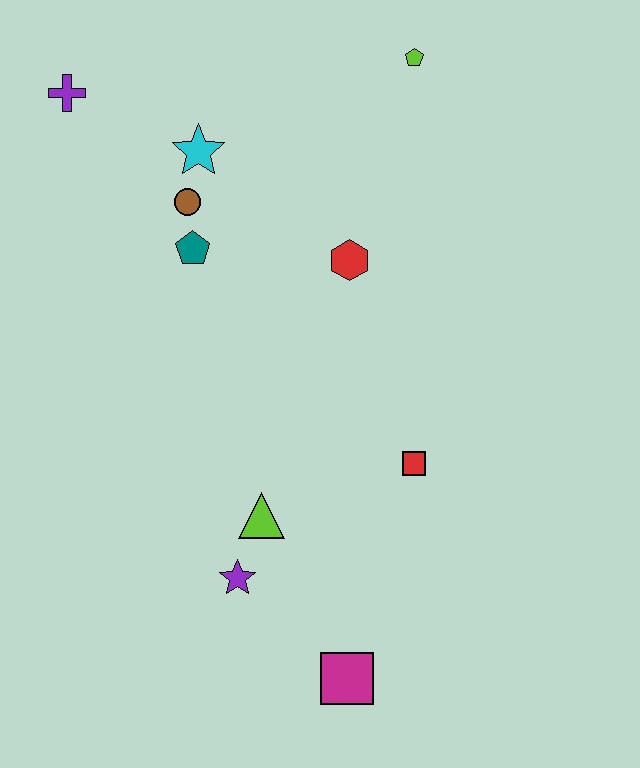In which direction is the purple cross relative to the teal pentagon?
The purple cross is above the teal pentagon.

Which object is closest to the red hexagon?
The teal pentagon is closest to the red hexagon.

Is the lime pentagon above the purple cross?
Yes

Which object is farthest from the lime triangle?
The lime pentagon is farthest from the lime triangle.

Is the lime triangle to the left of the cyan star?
No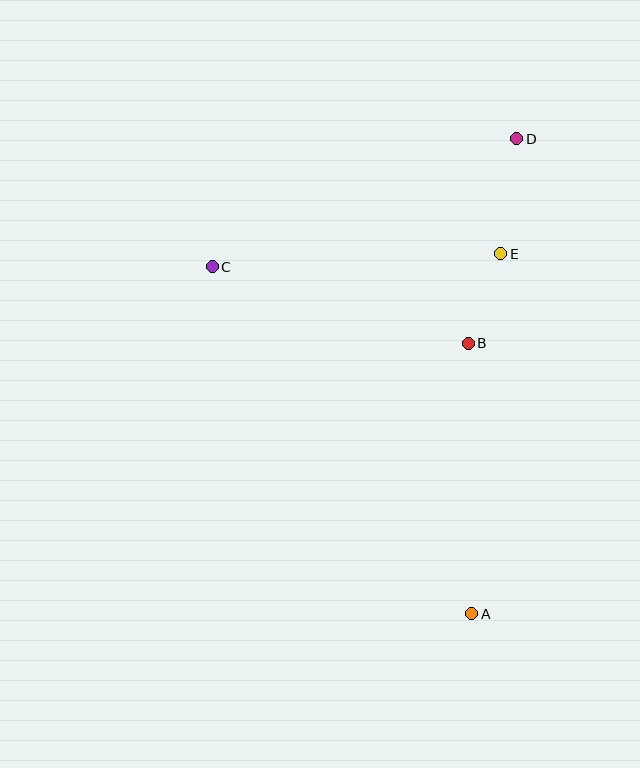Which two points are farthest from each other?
Points A and D are farthest from each other.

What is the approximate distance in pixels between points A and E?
The distance between A and E is approximately 361 pixels.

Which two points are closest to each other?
Points B and E are closest to each other.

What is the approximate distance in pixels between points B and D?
The distance between B and D is approximately 210 pixels.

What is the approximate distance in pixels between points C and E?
The distance between C and E is approximately 289 pixels.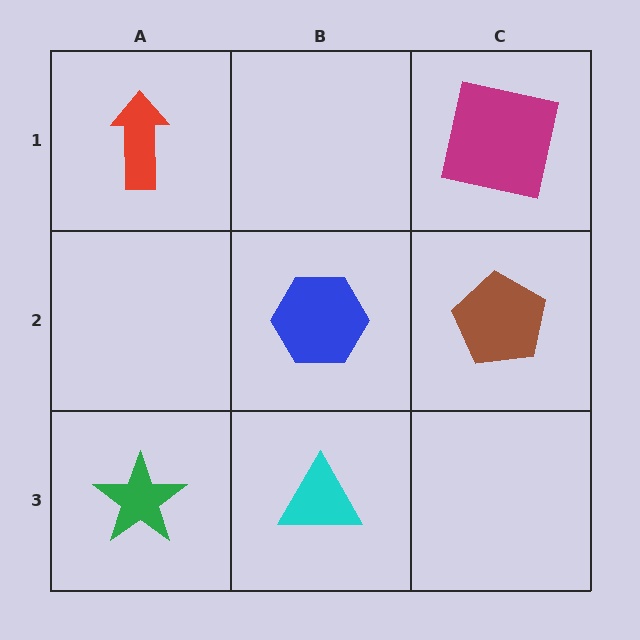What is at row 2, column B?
A blue hexagon.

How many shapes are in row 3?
2 shapes.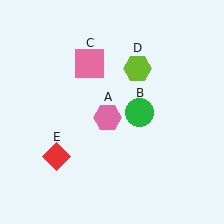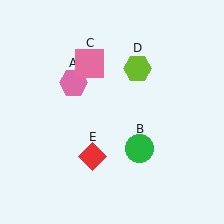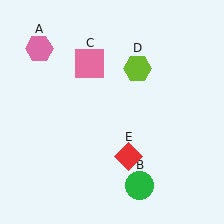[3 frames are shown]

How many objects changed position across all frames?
3 objects changed position: pink hexagon (object A), green circle (object B), red diamond (object E).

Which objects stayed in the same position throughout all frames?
Pink square (object C) and lime hexagon (object D) remained stationary.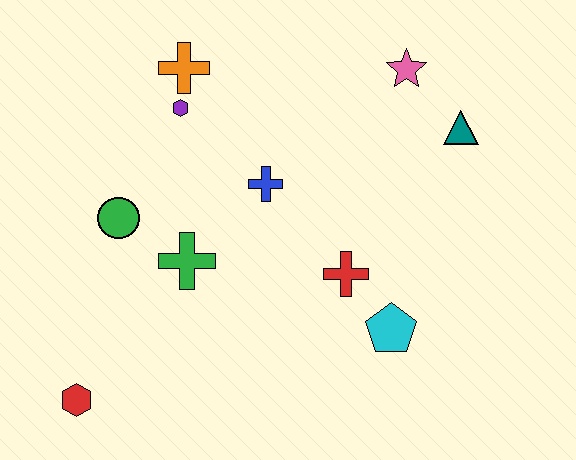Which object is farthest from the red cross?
The red hexagon is farthest from the red cross.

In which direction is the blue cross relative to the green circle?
The blue cross is to the right of the green circle.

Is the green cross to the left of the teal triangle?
Yes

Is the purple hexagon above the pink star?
No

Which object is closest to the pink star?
The teal triangle is closest to the pink star.